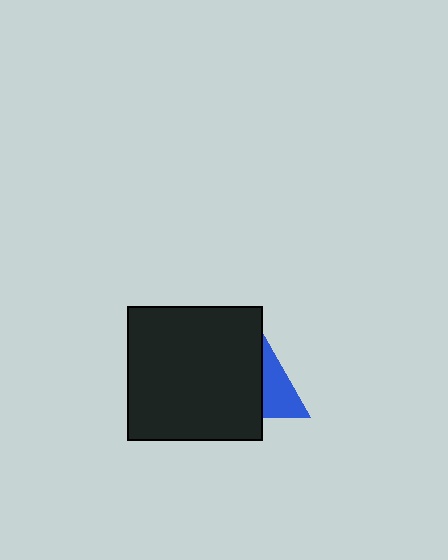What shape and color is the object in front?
The object in front is a black square.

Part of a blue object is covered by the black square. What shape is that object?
It is a triangle.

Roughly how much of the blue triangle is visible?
A small part of it is visible (roughly 38%).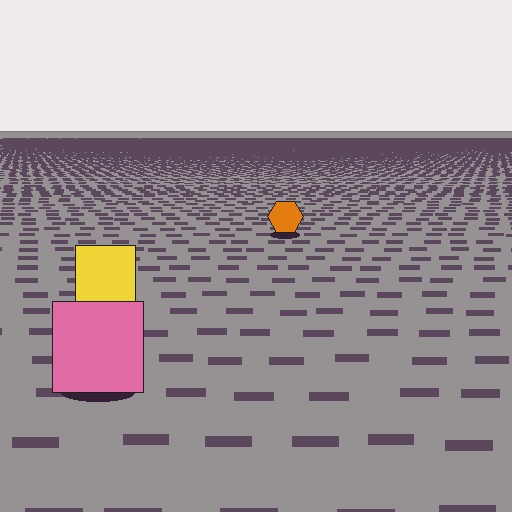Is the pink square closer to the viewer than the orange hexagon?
Yes. The pink square is closer — you can tell from the texture gradient: the ground texture is coarser near it.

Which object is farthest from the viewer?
The orange hexagon is farthest from the viewer. It appears smaller and the ground texture around it is denser.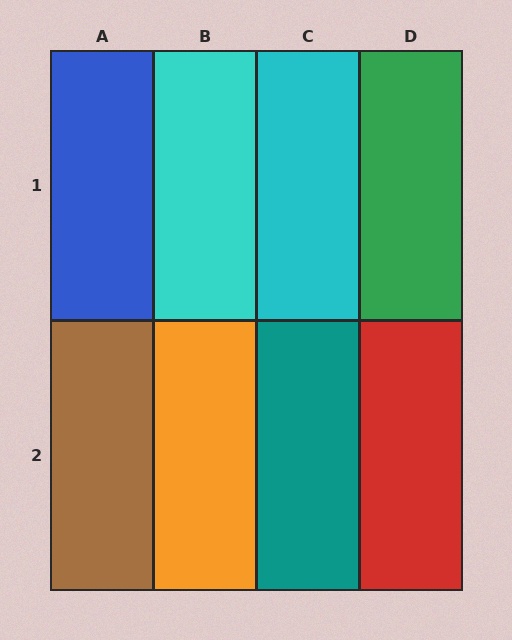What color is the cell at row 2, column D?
Red.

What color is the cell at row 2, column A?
Brown.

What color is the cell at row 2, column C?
Teal.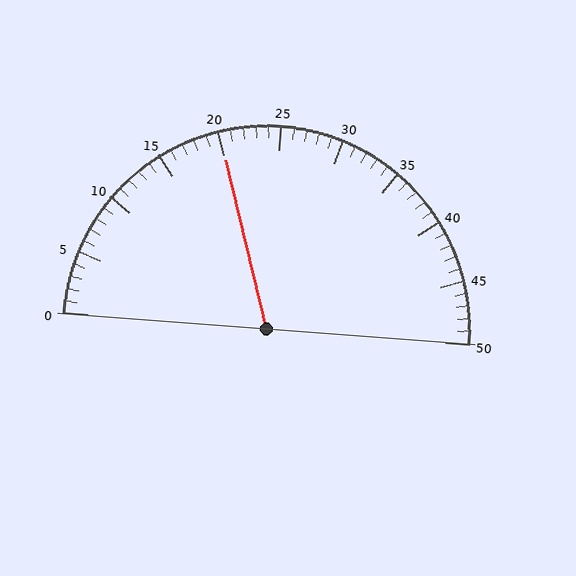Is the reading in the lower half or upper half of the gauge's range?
The reading is in the lower half of the range (0 to 50).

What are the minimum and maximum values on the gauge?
The gauge ranges from 0 to 50.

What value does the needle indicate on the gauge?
The needle indicates approximately 20.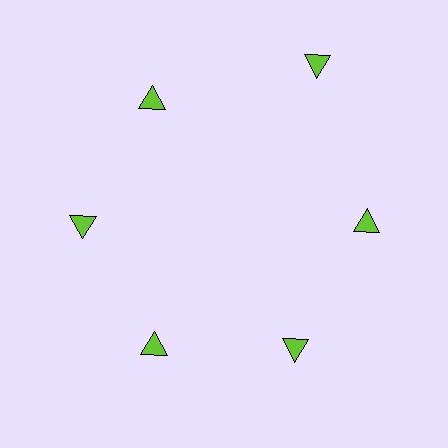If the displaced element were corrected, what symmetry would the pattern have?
It would have 6-fold rotational symmetry — the pattern would map onto itself every 60 degrees.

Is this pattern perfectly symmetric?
No. The 6 lime triangles are arranged in a ring, but one element near the 1 o'clock position is pushed outward from the center, breaking the 6-fold rotational symmetry.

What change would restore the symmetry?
The symmetry would be restored by moving it inward, back onto the ring so that all 6 triangles sit at equal angles and equal distance from the center.